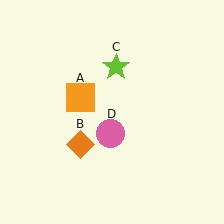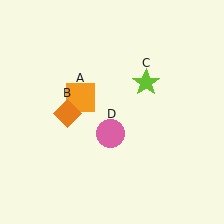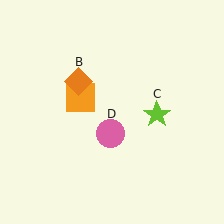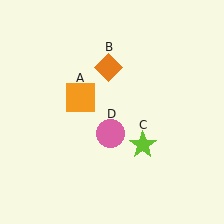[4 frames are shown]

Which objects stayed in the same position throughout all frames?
Orange square (object A) and pink circle (object D) remained stationary.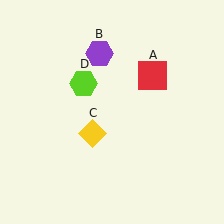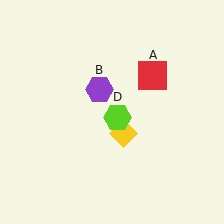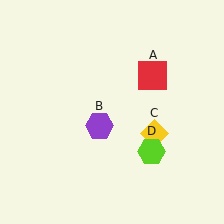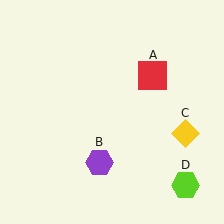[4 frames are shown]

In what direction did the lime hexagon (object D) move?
The lime hexagon (object D) moved down and to the right.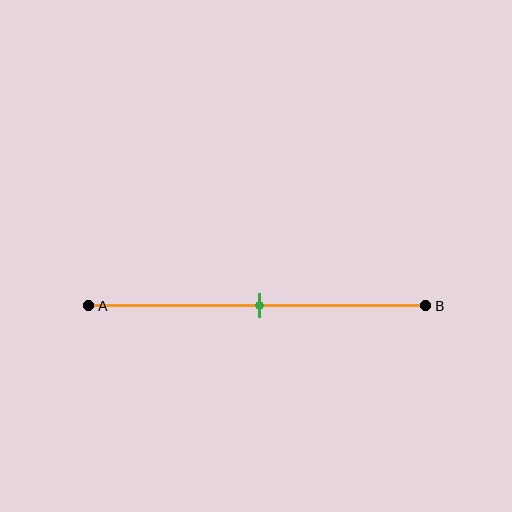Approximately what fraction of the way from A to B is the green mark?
The green mark is approximately 50% of the way from A to B.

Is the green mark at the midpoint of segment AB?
Yes, the mark is approximately at the midpoint.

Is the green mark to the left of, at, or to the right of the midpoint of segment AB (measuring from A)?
The green mark is approximately at the midpoint of segment AB.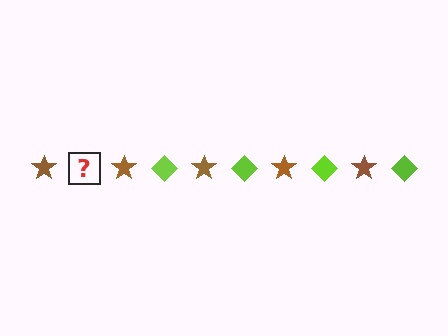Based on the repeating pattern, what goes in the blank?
The blank should be a lime diamond.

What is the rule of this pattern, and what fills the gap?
The rule is that the pattern alternates between brown star and lime diamond. The gap should be filled with a lime diamond.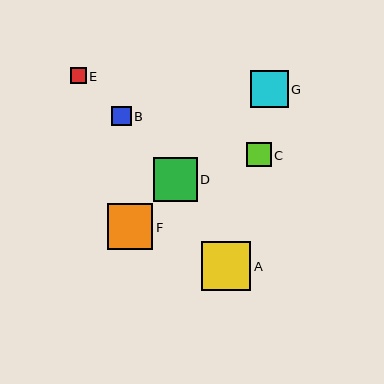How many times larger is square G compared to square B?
Square G is approximately 1.9 times the size of square B.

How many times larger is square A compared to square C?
Square A is approximately 2.0 times the size of square C.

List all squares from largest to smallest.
From largest to smallest: A, F, D, G, C, B, E.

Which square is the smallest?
Square E is the smallest with a size of approximately 16 pixels.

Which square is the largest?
Square A is the largest with a size of approximately 49 pixels.